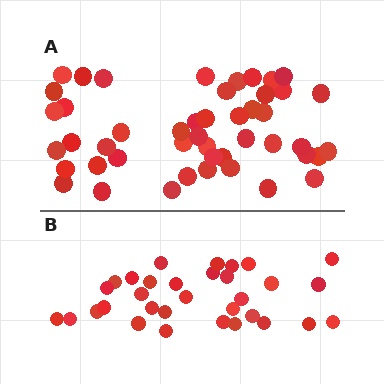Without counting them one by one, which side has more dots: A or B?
Region A (the top region) has more dots.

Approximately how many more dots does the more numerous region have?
Region A has approximately 15 more dots than region B.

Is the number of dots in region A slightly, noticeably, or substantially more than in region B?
Region A has substantially more. The ratio is roughly 1.5 to 1.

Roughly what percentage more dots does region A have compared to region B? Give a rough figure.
About 45% more.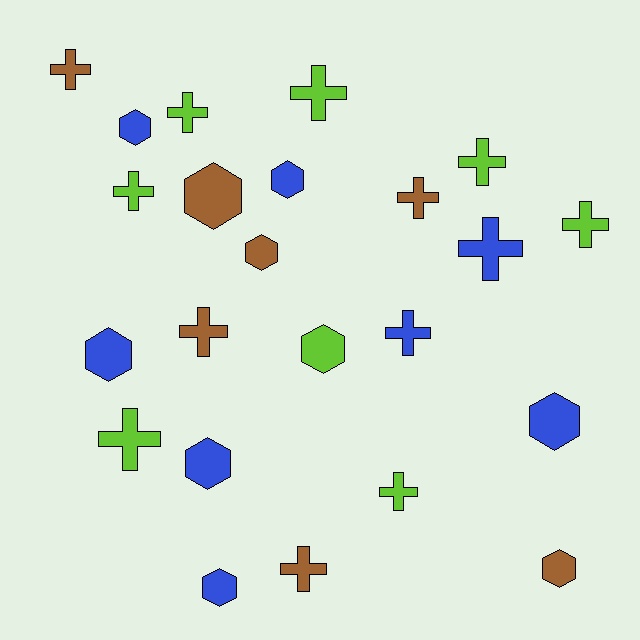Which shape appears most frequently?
Cross, with 13 objects.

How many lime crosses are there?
There are 7 lime crosses.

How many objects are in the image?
There are 23 objects.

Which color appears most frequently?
Blue, with 8 objects.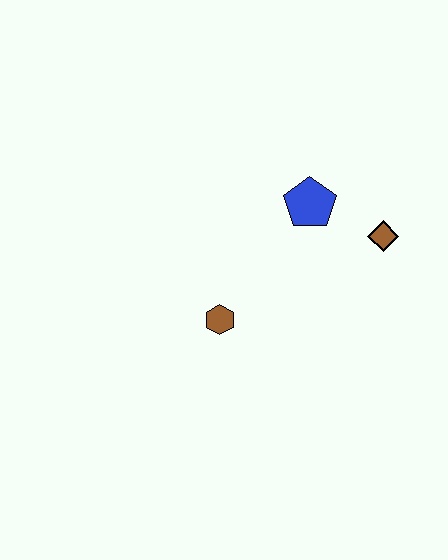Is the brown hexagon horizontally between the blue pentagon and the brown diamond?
No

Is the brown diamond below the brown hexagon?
No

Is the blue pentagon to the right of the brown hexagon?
Yes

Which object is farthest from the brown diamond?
The brown hexagon is farthest from the brown diamond.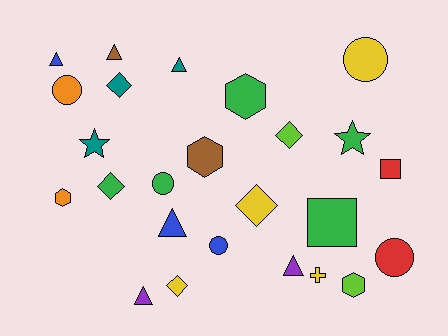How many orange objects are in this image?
There are 2 orange objects.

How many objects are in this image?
There are 25 objects.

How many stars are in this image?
There are 2 stars.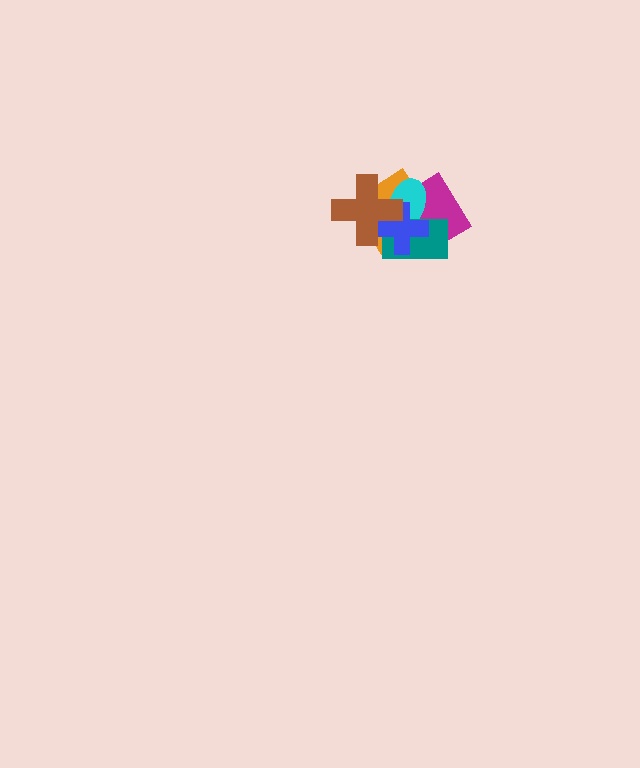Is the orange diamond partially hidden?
Yes, it is partially covered by another shape.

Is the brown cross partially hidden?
No, no other shape covers it.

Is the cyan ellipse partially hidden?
Yes, it is partially covered by another shape.